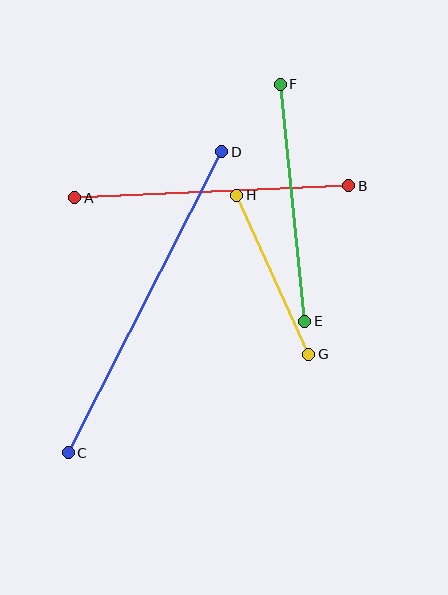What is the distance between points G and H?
The distance is approximately 175 pixels.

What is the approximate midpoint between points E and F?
The midpoint is at approximately (293, 203) pixels.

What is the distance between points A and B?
The distance is approximately 274 pixels.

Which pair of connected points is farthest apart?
Points C and D are farthest apart.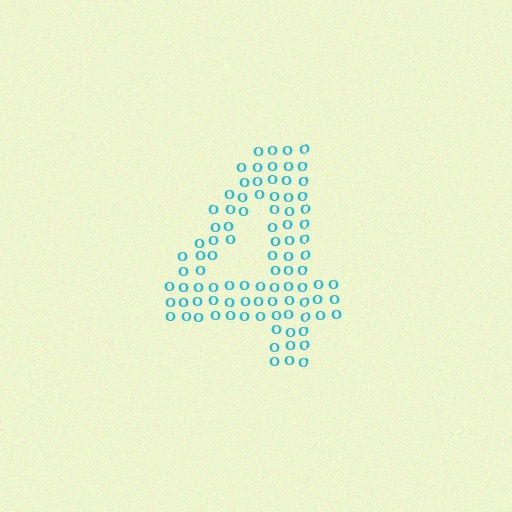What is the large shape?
The large shape is the digit 4.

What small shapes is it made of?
It is made of small letter O's.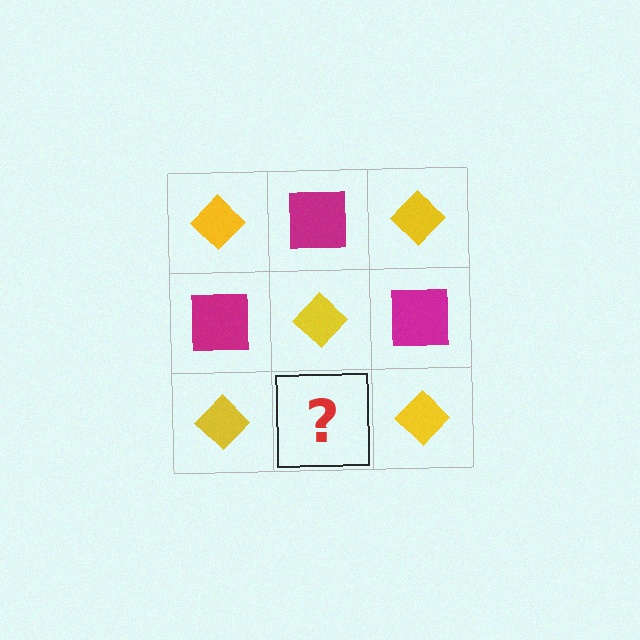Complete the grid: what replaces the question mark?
The question mark should be replaced with a magenta square.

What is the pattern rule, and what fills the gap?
The rule is that it alternates yellow diamond and magenta square in a checkerboard pattern. The gap should be filled with a magenta square.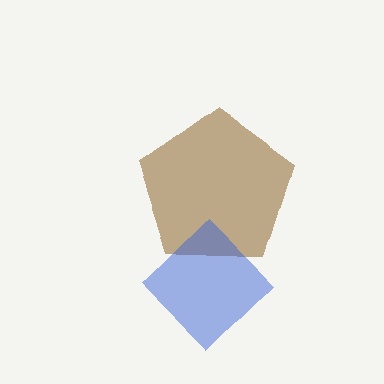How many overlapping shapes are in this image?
There are 2 overlapping shapes in the image.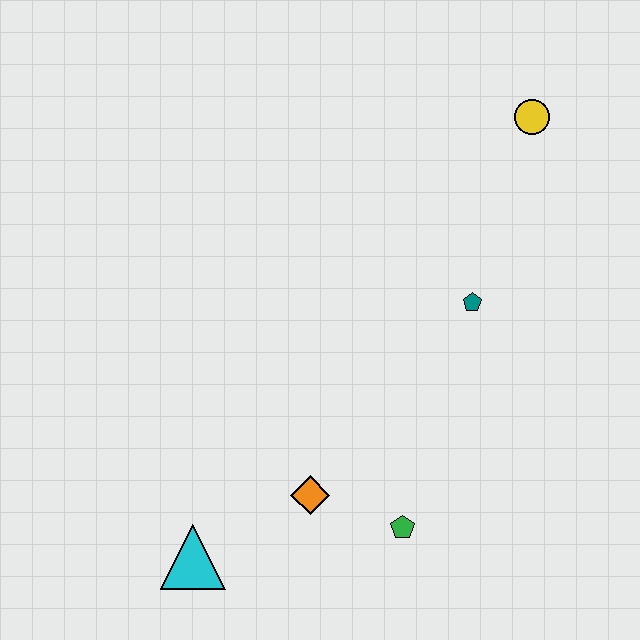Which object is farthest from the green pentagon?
The yellow circle is farthest from the green pentagon.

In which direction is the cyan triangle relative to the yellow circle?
The cyan triangle is below the yellow circle.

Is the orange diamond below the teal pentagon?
Yes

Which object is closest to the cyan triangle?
The orange diamond is closest to the cyan triangle.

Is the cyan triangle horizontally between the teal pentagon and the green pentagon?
No